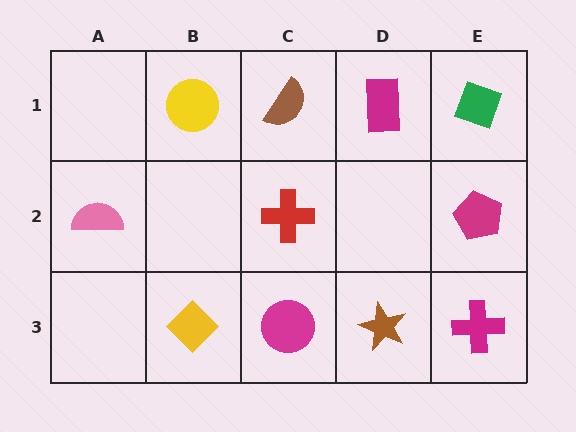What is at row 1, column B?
A yellow circle.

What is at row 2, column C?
A red cross.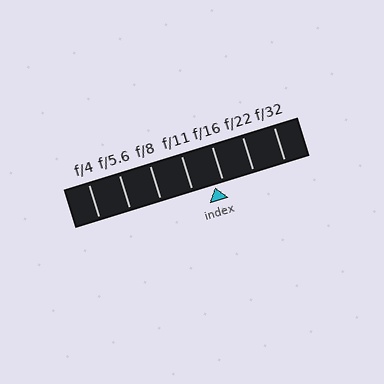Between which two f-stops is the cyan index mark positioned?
The index mark is between f/11 and f/16.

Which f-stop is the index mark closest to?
The index mark is closest to f/16.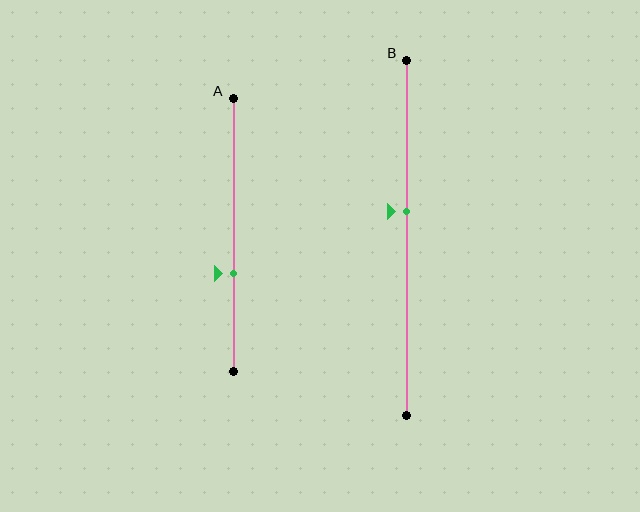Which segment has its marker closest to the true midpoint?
Segment B has its marker closest to the true midpoint.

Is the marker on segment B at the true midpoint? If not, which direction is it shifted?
No, the marker on segment B is shifted upward by about 8% of the segment length.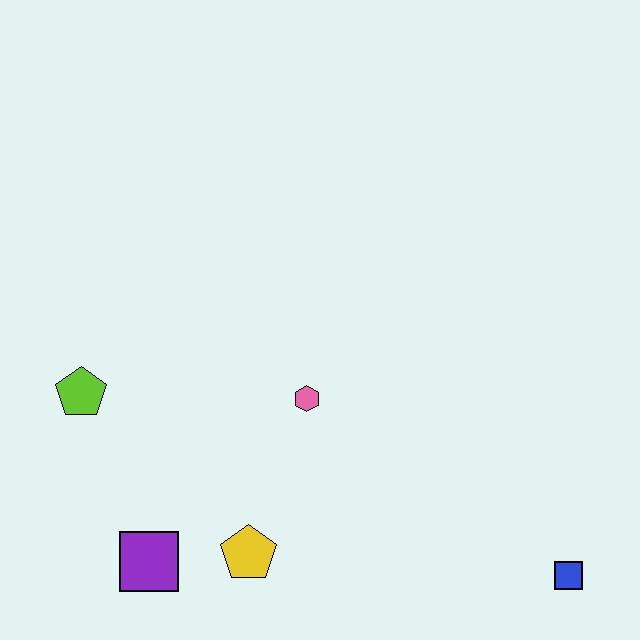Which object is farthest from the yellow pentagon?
The blue square is farthest from the yellow pentagon.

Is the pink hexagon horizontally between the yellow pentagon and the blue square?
Yes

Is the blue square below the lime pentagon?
Yes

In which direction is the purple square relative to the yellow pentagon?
The purple square is to the left of the yellow pentagon.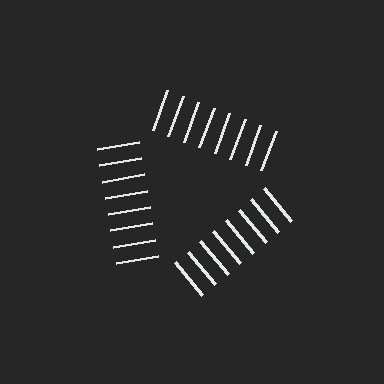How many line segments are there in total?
24 — 8 along each of the 3 edges.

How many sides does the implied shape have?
3 sides — the line-ends trace a triangle.